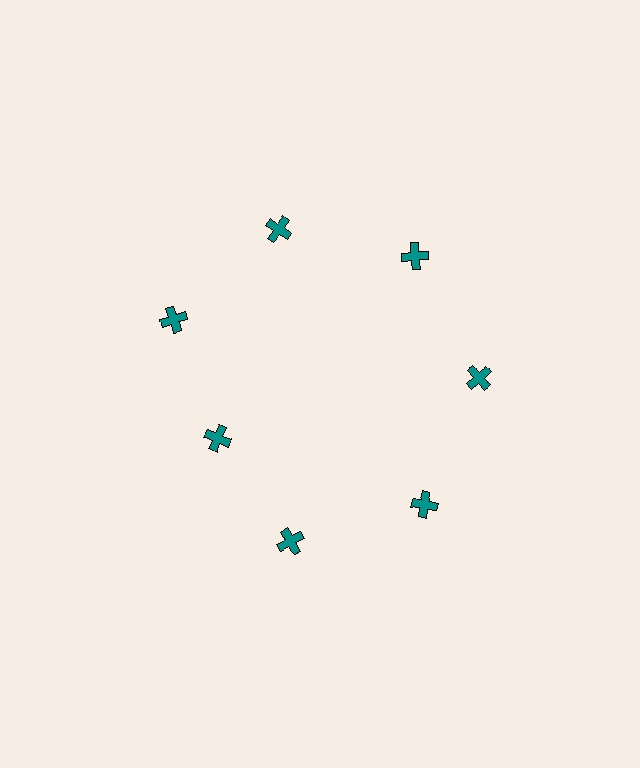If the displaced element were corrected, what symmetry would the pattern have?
It would have 7-fold rotational symmetry — the pattern would map onto itself every 51 degrees.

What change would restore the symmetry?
The symmetry would be restored by moving it outward, back onto the ring so that all 7 crosses sit at equal angles and equal distance from the center.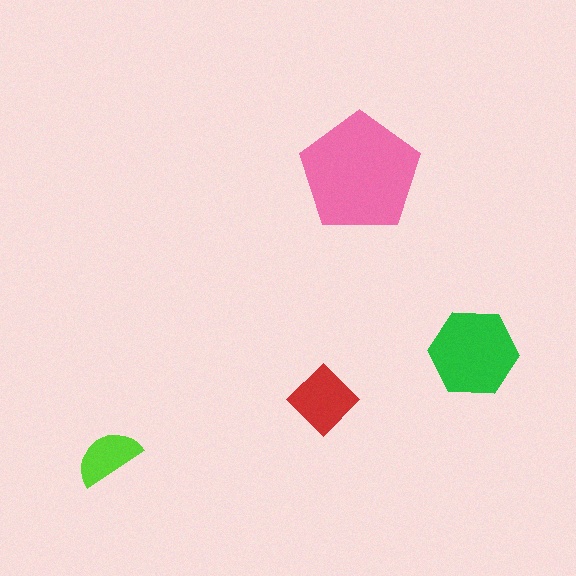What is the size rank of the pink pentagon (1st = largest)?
1st.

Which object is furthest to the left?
The lime semicircle is leftmost.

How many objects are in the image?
There are 4 objects in the image.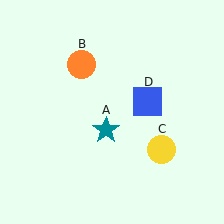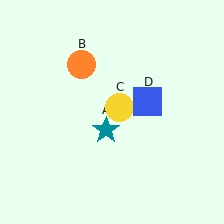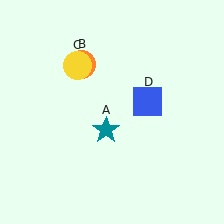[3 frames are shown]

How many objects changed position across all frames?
1 object changed position: yellow circle (object C).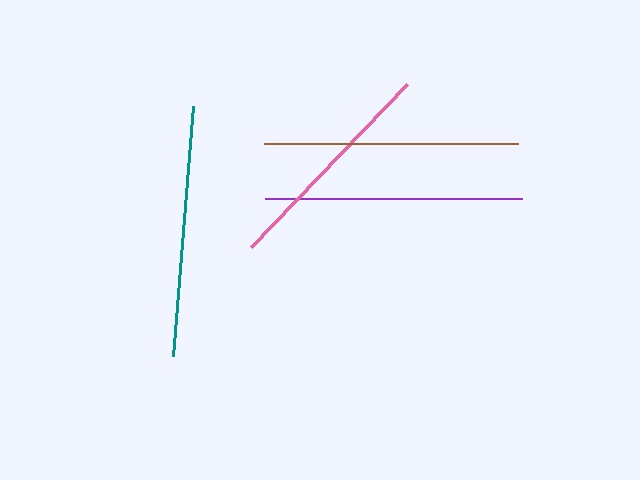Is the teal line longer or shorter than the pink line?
The teal line is longer than the pink line.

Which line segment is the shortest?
The pink line is the shortest at approximately 226 pixels.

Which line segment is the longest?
The purple line is the longest at approximately 257 pixels.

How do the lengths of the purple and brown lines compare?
The purple and brown lines are approximately the same length.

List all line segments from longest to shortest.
From longest to shortest: purple, brown, teal, pink.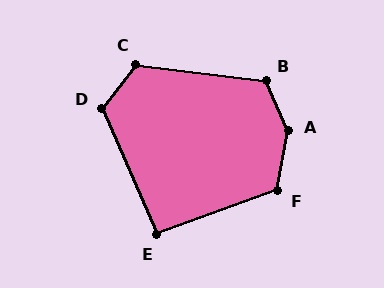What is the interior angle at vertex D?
Approximately 118 degrees (obtuse).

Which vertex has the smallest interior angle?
E, at approximately 94 degrees.